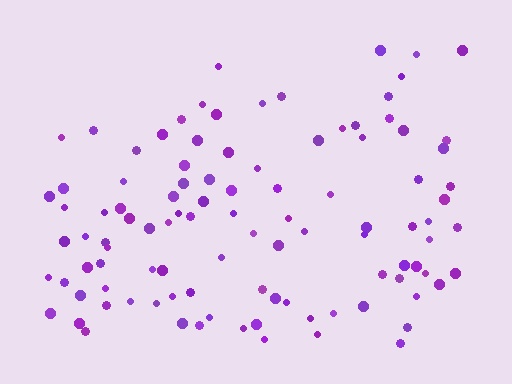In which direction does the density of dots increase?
From top to bottom, with the bottom side densest.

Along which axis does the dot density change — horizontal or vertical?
Vertical.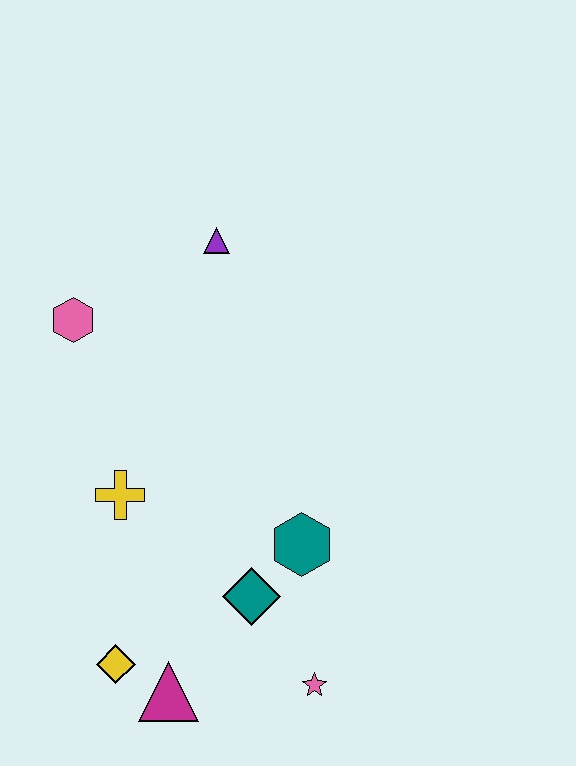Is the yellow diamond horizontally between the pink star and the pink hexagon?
Yes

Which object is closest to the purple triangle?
The pink hexagon is closest to the purple triangle.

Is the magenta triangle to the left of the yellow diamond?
No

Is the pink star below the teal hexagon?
Yes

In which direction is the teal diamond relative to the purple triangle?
The teal diamond is below the purple triangle.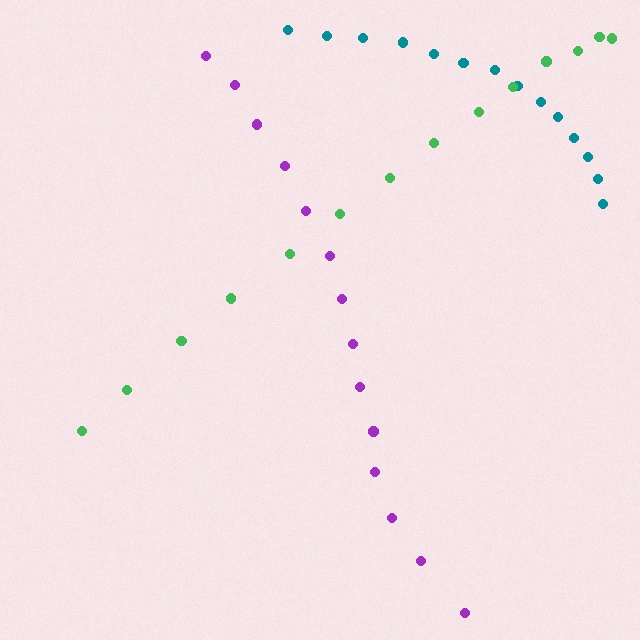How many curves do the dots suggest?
There are 3 distinct paths.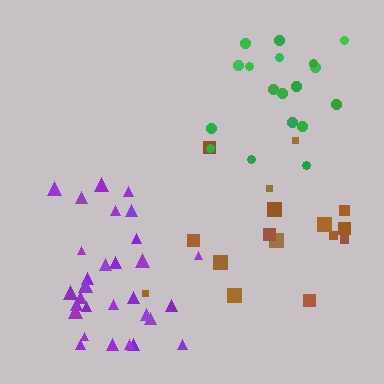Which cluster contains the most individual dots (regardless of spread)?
Purple (30).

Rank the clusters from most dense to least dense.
purple, green, brown.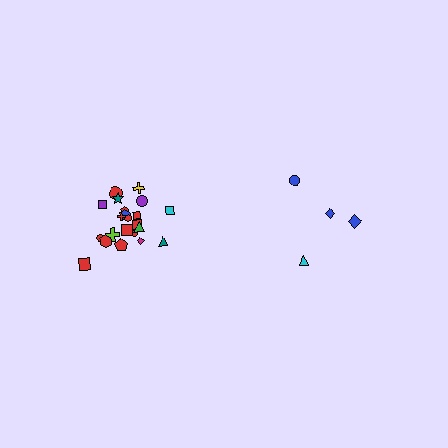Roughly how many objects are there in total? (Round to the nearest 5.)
Roughly 25 objects in total.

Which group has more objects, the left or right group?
The left group.